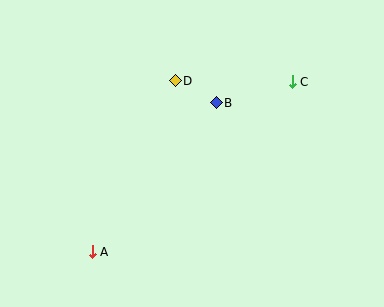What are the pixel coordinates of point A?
Point A is at (92, 252).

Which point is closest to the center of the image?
Point B at (216, 103) is closest to the center.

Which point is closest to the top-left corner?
Point D is closest to the top-left corner.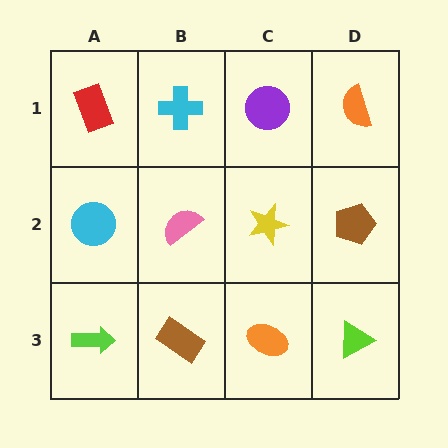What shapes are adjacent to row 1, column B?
A pink semicircle (row 2, column B), a red rectangle (row 1, column A), a purple circle (row 1, column C).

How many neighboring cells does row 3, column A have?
2.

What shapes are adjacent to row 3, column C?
A yellow star (row 2, column C), a brown rectangle (row 3, column B), a lime triangle (row 3, column D).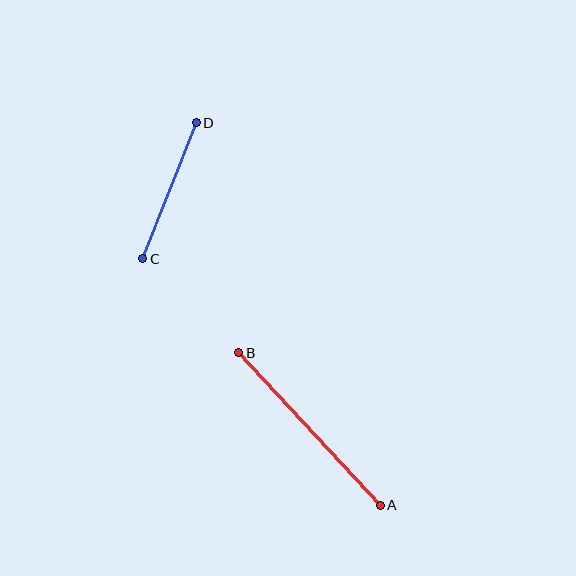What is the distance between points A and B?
The distance is approximately 208 pixels.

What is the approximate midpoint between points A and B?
The midpoint is at approximately (310, 429) pixels.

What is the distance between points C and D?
The distance is approximately 146 pixels.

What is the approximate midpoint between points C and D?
The midpoint is at approximately (169, 191) pixels.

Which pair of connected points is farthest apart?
Points A and B are farthest apart.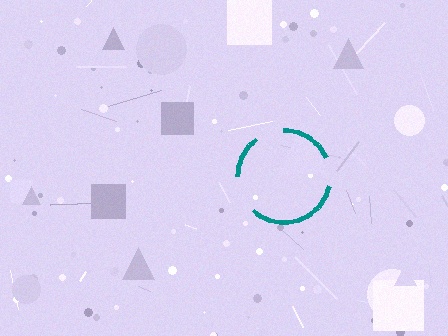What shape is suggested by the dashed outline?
The dashed outline suggests a circle.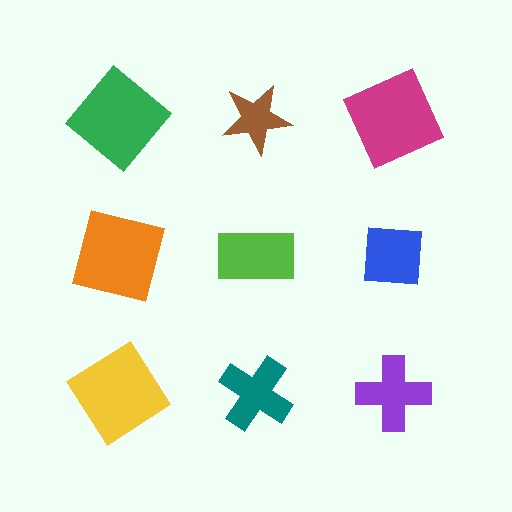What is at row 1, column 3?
A magenta square.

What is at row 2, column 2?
A lime rectangle.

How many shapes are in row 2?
3 shapes.